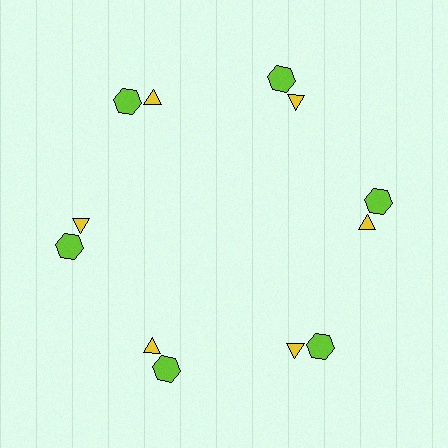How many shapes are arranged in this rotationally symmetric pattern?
There are 12 shapes, arranged in 6 groups of 2.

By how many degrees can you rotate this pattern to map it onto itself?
The pattern maps onto itself every 60 degrees of rotation.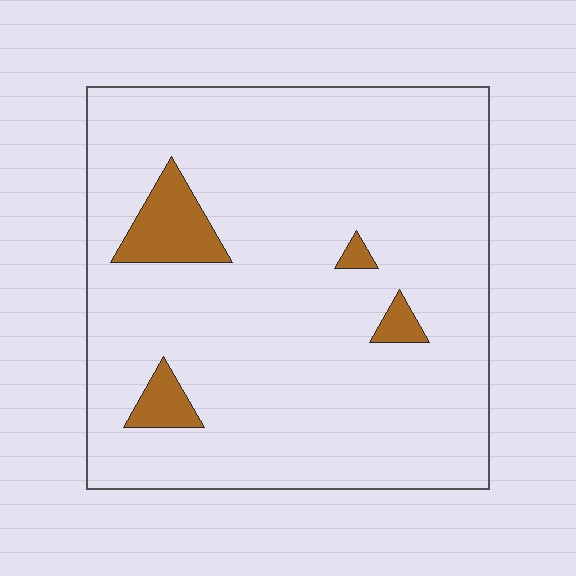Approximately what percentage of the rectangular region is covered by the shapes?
Approximately 5%.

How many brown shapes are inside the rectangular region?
4.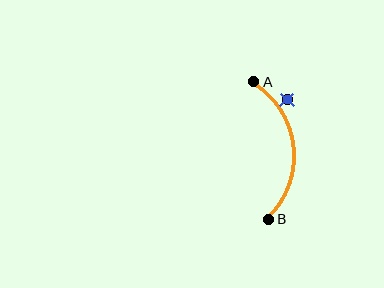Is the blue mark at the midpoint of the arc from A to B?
No — the blue mark does not lie on the arc at all. It sits slightly outside the curve.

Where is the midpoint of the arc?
The arc midpoint is the point on the curve farthest from the straight line joining A and B. It sits to the right of that line.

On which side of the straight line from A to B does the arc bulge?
The arc bulges to the right of the straight line connecting A and B.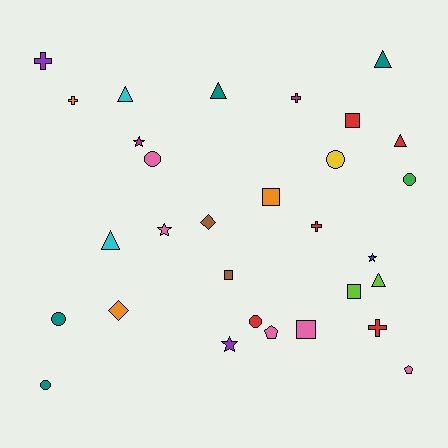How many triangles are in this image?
There are 6 triangles.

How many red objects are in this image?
There are 5 red objects.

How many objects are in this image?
There are 30 objects.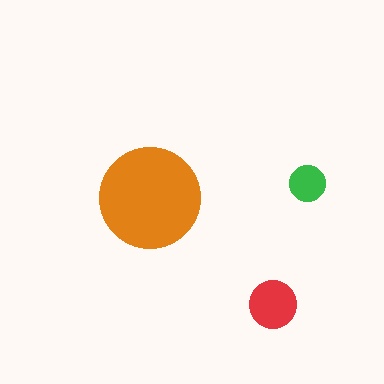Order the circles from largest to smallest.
the orange one, the red one, the green one.